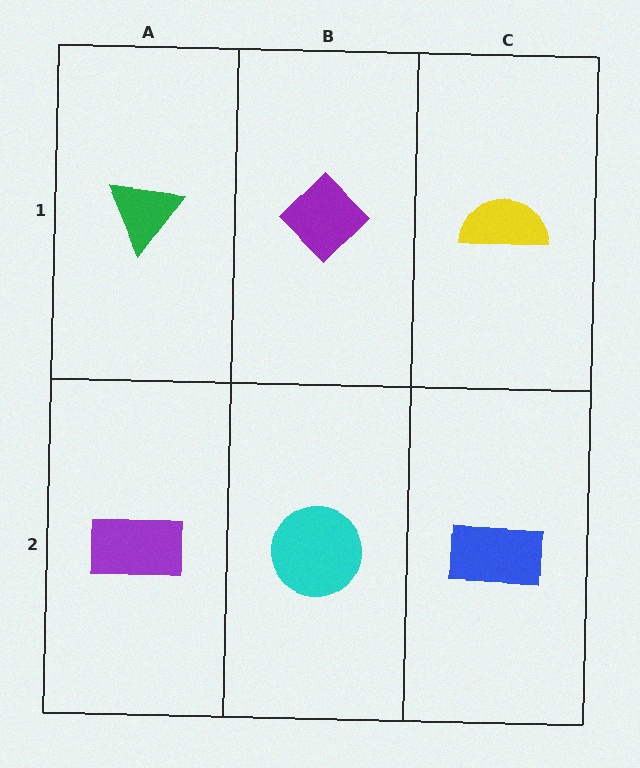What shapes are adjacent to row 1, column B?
A cyan circle (row 2, column B), a green triangle (row 1, column A), a yellow semicircle (row 1, column C).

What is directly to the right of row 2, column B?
A blue rectangle.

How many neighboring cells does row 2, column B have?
3.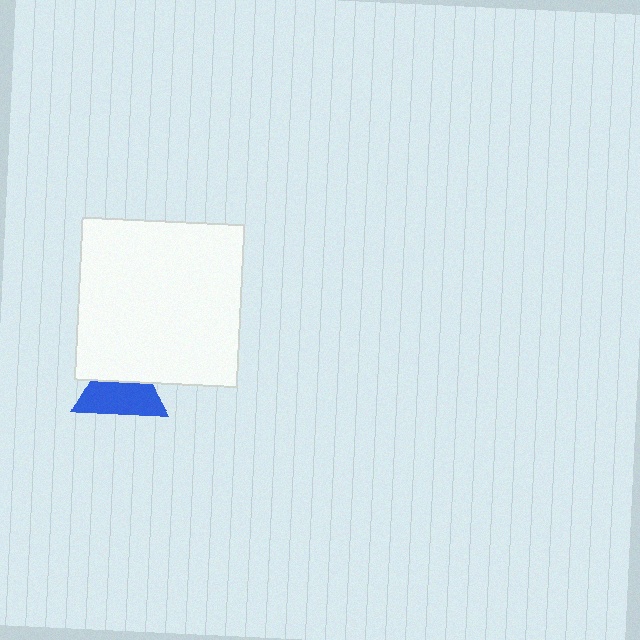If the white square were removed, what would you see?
You would see the complete blue triangle.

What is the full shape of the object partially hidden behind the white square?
The partially hidden object is a blue triangle.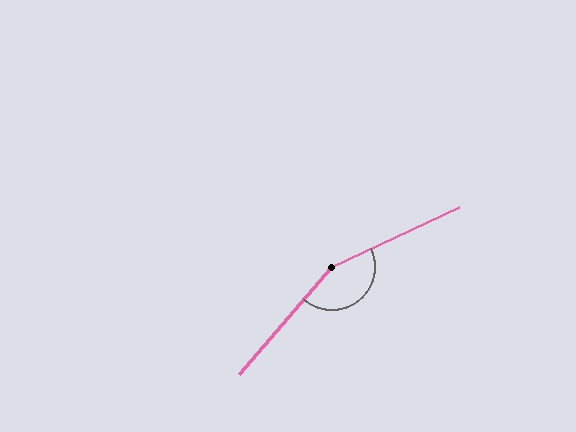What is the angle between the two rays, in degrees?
Approximately 156 degrees.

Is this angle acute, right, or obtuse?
It is obtuse.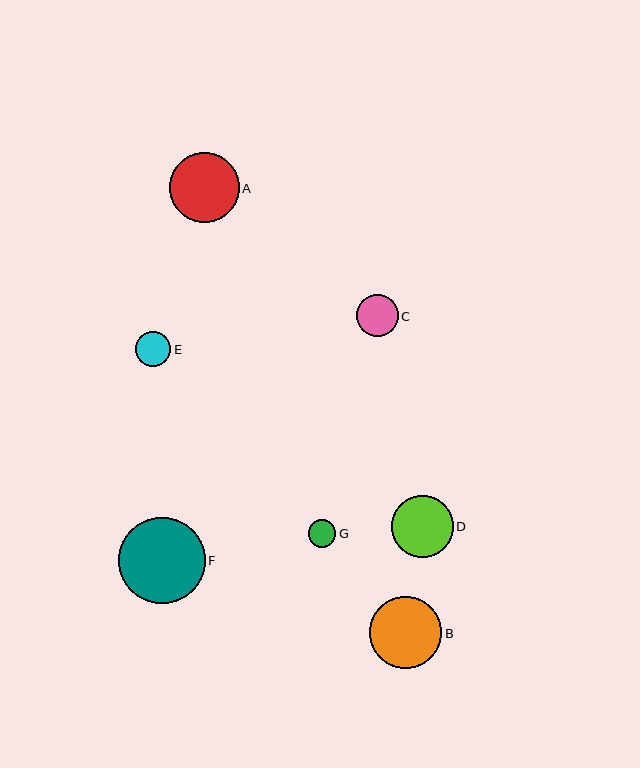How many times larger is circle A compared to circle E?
Circle A is approximately 2.0 times the size of circle E.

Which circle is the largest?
Circle F is the largest with a size of approximately 87 pixels.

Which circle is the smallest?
Circle G is the smallest with a size of approximately 28 pixels.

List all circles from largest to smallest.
From largest to smallest: F, B, A, D, C, E, G.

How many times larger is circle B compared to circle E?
Circle B is approximately 2.0 times the size of circle E.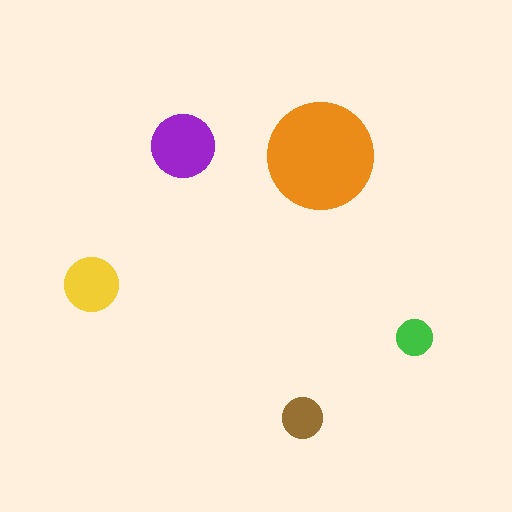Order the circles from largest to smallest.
the orange one, the purple one, the yellow one, the brown one, the green one.